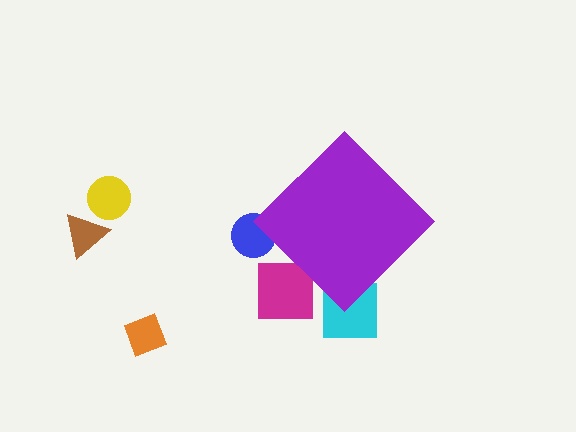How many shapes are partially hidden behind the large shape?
3 shapes are partially hidden.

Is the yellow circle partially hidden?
No, the yellow circle is fully visible.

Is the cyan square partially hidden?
Yes, the cyan square is partially hidden behind the purple diamond.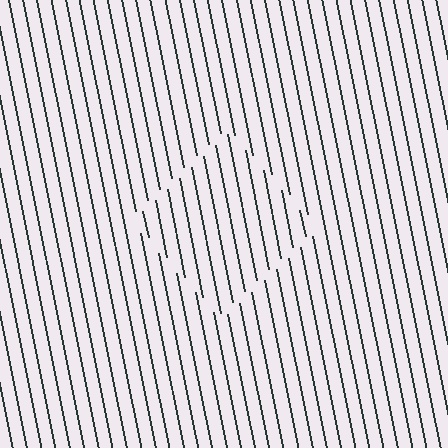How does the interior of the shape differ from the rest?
The interior of the shape contains the same grating, shifted by half a period — the contour is defined by the phase discontinuity where line-ends from the inner and outer gratings abut.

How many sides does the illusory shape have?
4 sides — the line-ends trace a square.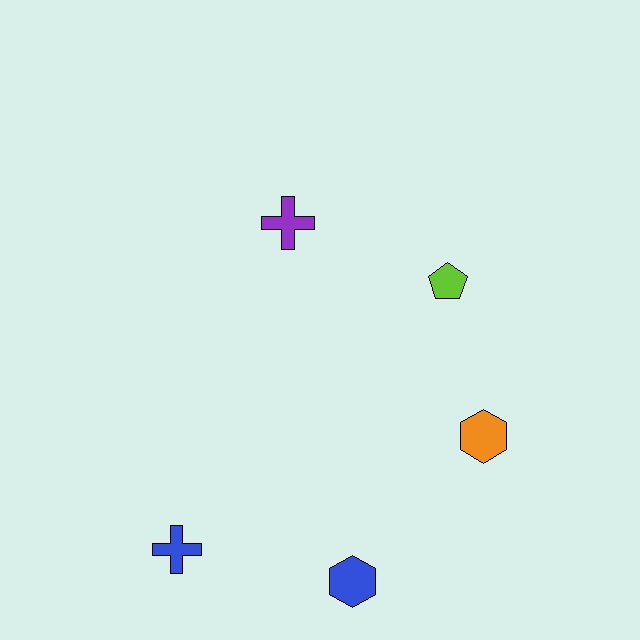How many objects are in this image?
There are 5 objects.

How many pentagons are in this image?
There is 1 pentagon.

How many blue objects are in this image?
There are 2 blue objects.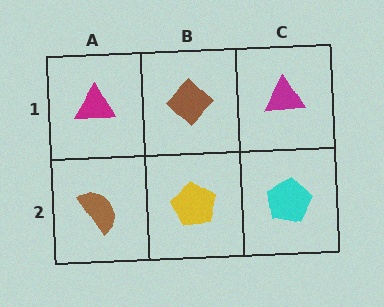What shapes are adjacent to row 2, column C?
A magenta triangle (row 1, column C), a yellow pentagon (row 2, column B).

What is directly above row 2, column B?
A brown diamond.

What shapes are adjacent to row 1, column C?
A cyan pentagon (row 2, column C), a brown diamond (row 1, column B).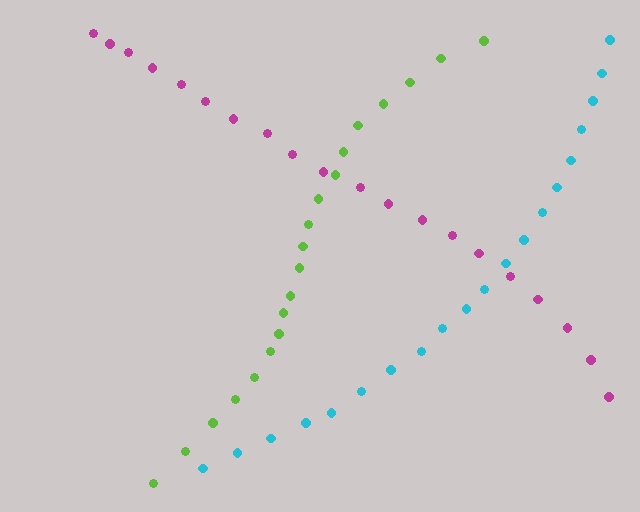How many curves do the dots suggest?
There are 3 distinct paths.